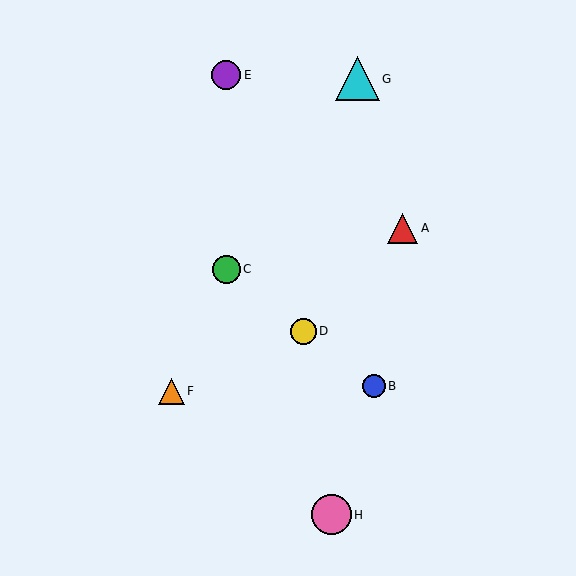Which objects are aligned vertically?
Objects C, E are aligned vertically.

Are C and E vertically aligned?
Yes, both are at x≈226.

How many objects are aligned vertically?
2 objects (C, E) are aligned vertically.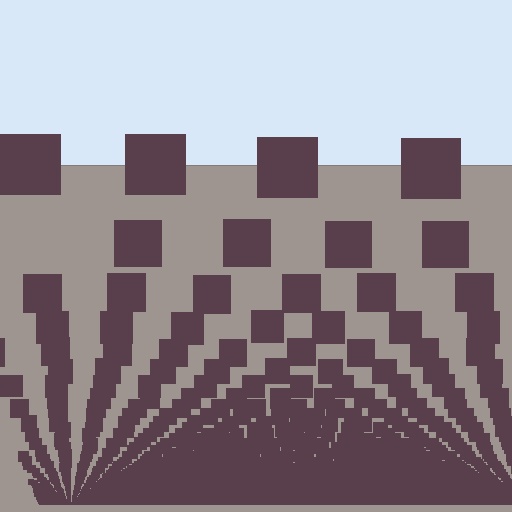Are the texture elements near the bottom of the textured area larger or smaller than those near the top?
Smaller. The gradient is inverted — elements near the bottom are smaller and denser.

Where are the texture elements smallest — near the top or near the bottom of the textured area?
Near the bottom.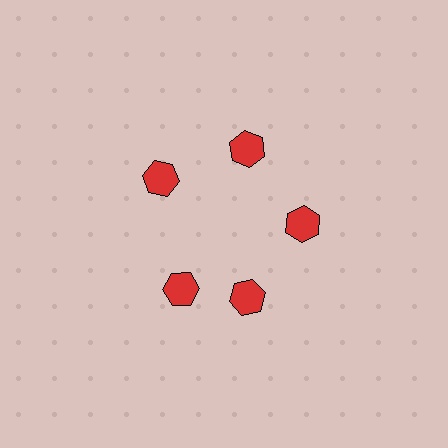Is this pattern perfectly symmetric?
No. The 5 red hexagons are arranged in a ring, but one element near the 8 o'clock position is rotated out of alignment along the ring, breaking the 5-fold rotational symmetry.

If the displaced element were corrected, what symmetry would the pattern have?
It would have 5-fold rotational symmetry — the pattern would map onto itself every 72 degrees.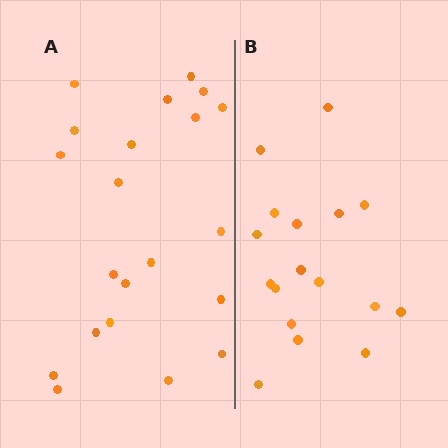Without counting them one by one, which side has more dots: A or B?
Region A (the left region) has more dots.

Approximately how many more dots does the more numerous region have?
Region A has about 4 more dots than region B.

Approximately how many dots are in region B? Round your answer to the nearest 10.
About 20 dots. (The exact count is 17, which rounds to 20.)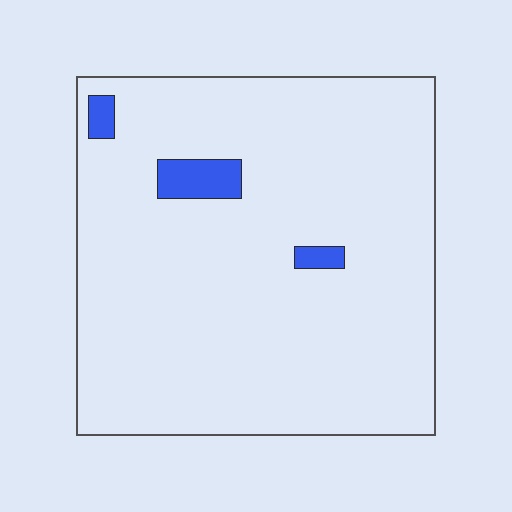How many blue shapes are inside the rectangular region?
3.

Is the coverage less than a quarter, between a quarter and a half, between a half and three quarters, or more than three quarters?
Less than a quarter.